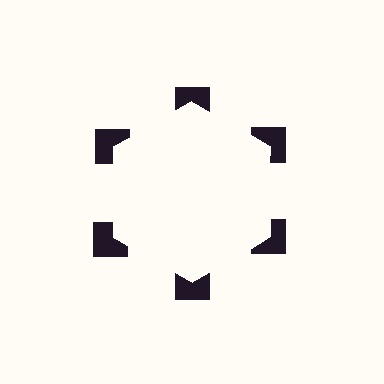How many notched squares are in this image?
There are 6 — one at each vertex of the illusory hexagon.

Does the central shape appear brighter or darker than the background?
It typically appears slightly brighter than the background, even though no actual brightness change is drawn.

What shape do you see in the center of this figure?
An illusory hexagon — its edges are inferred from the aligned wedge cuts in the notched squares, not physically drawn.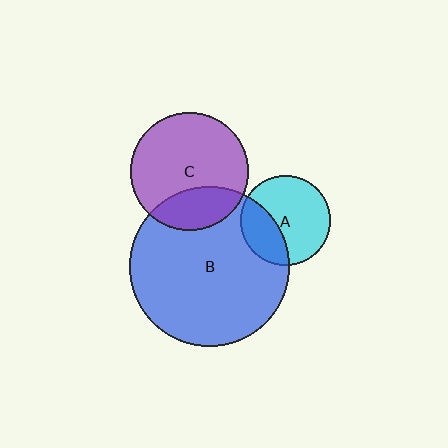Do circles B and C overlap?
Yes.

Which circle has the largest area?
Circle B (blue).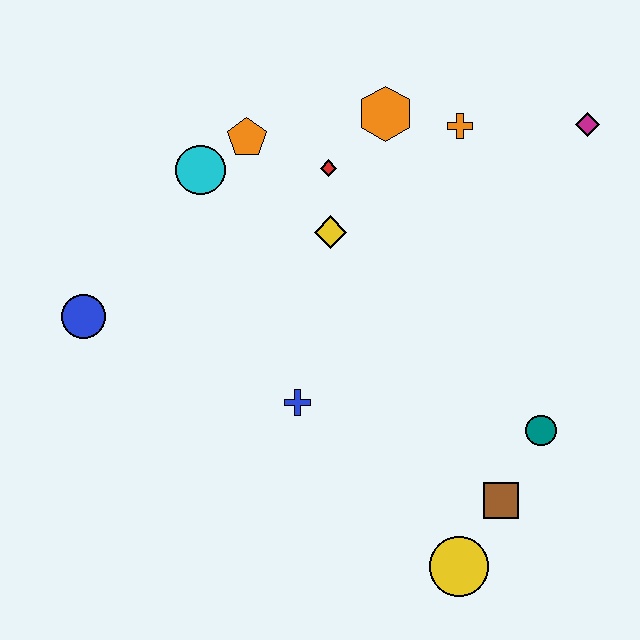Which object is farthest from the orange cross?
The yellow circle is farthest from the orange cross.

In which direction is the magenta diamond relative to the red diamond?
The magenta diamond is to the right of the red diamond.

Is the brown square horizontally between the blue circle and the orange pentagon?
No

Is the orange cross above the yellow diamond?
Yes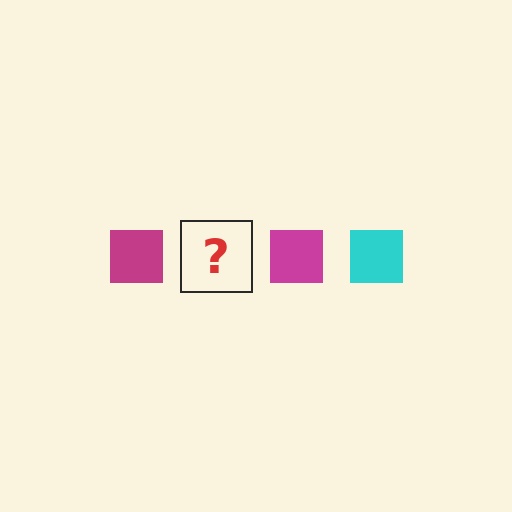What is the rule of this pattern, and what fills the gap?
The rule is that the pattern cycles through magenta, cyan squares. The gap should be filled with a cyan square.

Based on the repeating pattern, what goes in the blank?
The blank should be a cyan square.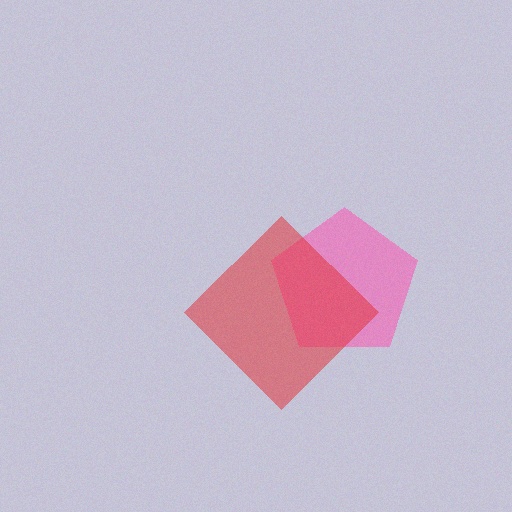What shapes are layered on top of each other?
The layered shapes are: a pink pentagon, a red diamond.